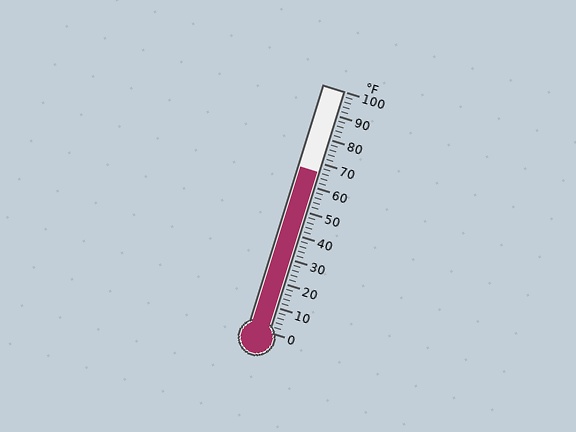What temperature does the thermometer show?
The thermometer shows approximately 66°F.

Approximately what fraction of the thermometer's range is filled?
The thermometer is filled to approximately 65% of its range.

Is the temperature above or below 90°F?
The temperature is below 90°F.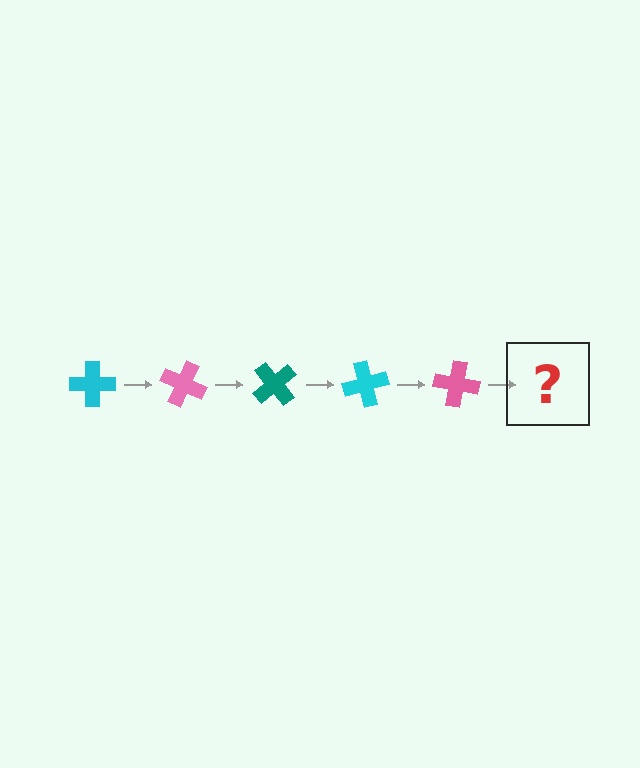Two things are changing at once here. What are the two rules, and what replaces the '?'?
The two rules are that it rotates 25 degrees each step and the color cycles through cyan, pink, and teal. The '?' should be a teal cross, rotated 125 degrees from the start.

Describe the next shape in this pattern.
It should be a teal cross, rotated 125 degrees from the start.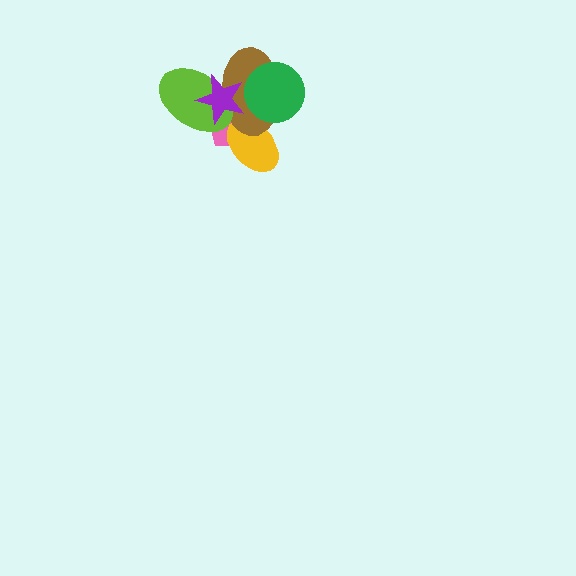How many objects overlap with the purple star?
3 objects overlap with the purple star.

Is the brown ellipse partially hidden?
Yes, it is partially covered by another shape.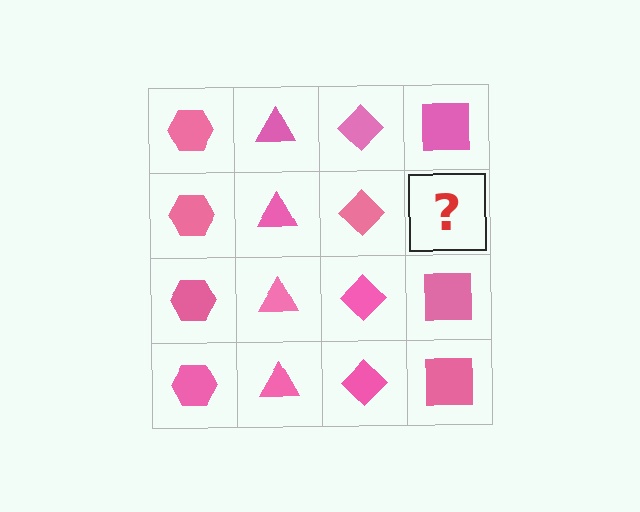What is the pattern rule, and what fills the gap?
The rule is that each column has a consistent shape. The gap should be filled with a pink square.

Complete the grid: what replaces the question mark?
The question mark should be replaced with a pink square.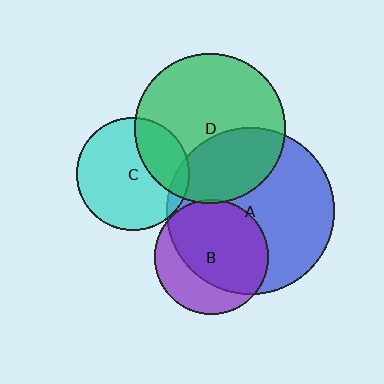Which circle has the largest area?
Circle A (blue).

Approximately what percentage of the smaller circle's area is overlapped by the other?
Approximately 70%.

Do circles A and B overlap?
Yes.